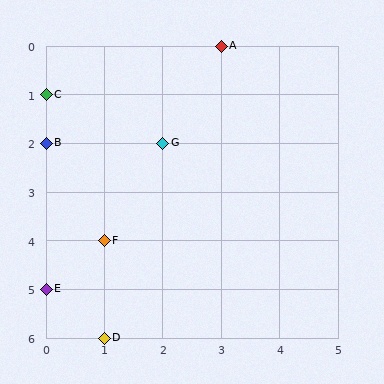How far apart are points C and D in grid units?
Points C and D are 1 column and 5 rows apart (about 5.1 grid units diagonally).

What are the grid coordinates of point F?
Point F is at grid coordinates (1, 4).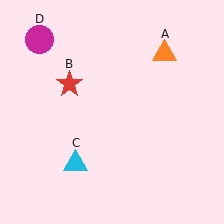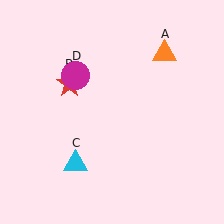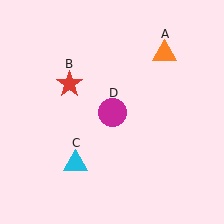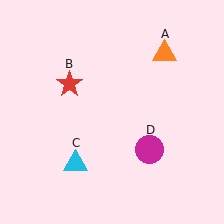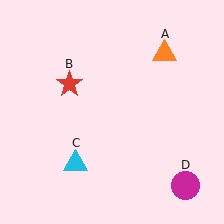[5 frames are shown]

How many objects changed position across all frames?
1 object changed position: magenta circle (object D).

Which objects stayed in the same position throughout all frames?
Orange triangle (object A) and red star (object B) and cyan triangle (object C) remained stationary.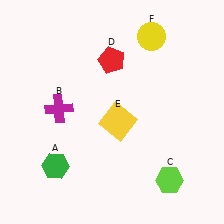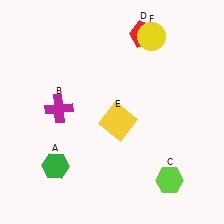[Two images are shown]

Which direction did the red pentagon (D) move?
The red pentagon (D) moved right.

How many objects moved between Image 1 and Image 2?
1 object moved between the two images.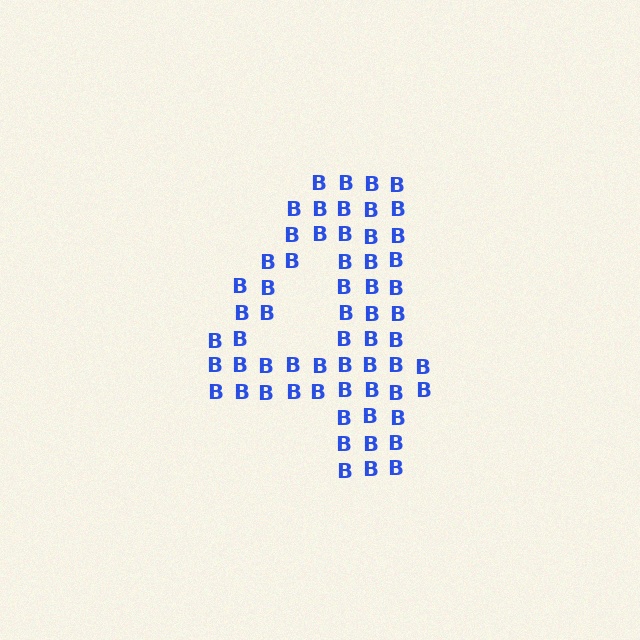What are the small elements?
The small elements are letter B's.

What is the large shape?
The large shape is the digit 4.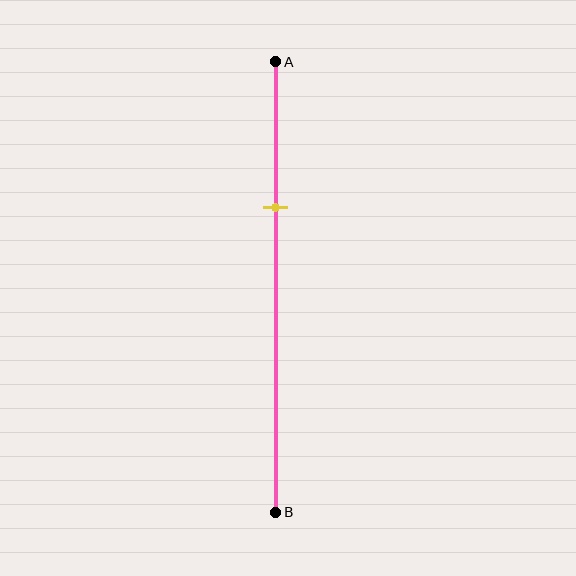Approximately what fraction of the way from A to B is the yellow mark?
The yellow mark is approximately 30% of the way from A to B.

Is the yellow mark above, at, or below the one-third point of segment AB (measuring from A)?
The yellow mark is approximately at the one-third point of segment AB.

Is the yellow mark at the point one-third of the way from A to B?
Yes, the mark is approximately at the one-third point.